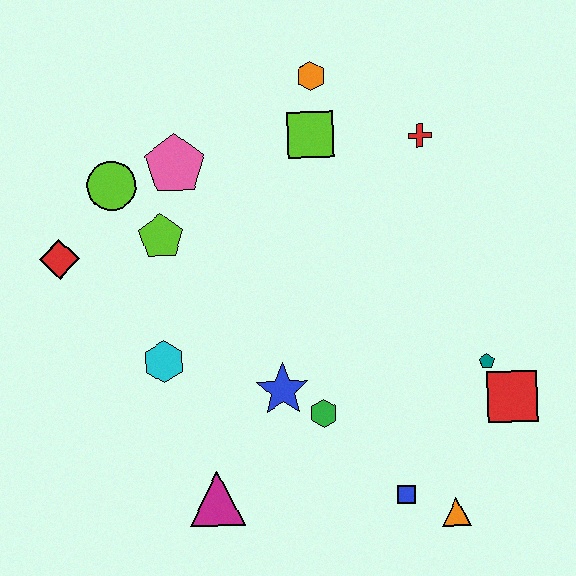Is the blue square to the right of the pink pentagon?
Yes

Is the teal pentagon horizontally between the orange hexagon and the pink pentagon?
No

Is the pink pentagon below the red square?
No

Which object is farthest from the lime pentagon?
The orange triangle is farthest from the lime pentagon.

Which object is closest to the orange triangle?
The blue square is closest to the orange triangle.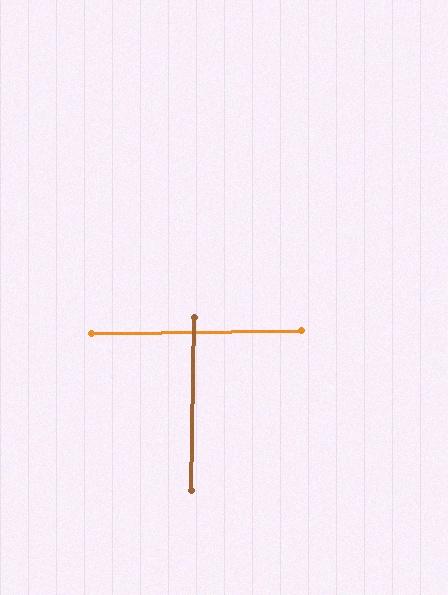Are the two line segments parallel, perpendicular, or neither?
Perpendicular — they meet at approximately 88°.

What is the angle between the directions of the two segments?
Approximately 88 degrees.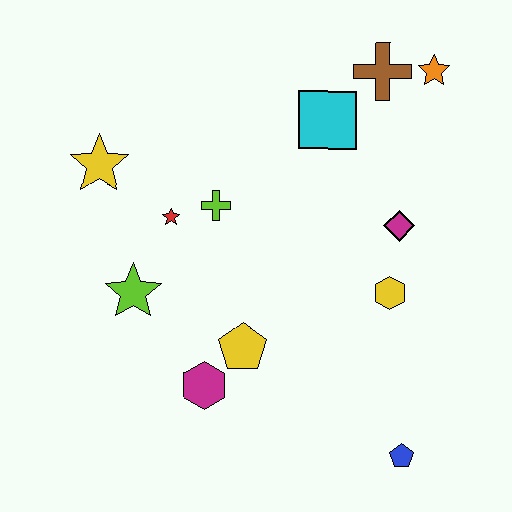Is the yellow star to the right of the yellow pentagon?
No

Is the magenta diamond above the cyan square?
No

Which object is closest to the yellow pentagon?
The magenta hexagon is closest to the yellow pentagon.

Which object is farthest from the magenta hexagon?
The orange star is farthest from the magenta hexagon.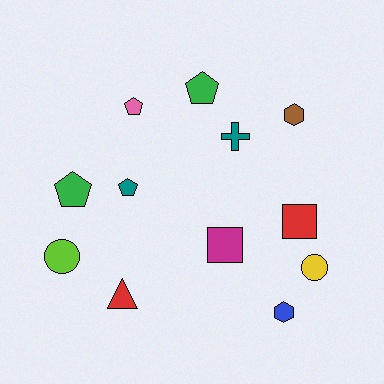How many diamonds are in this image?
There are no diamonds.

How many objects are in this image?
There are 12 objects.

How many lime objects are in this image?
There is 1 lime object.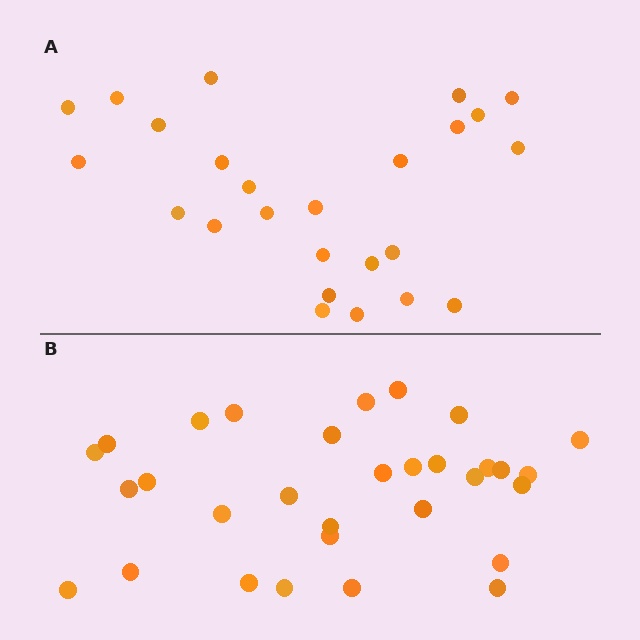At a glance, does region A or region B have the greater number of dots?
Region B (the bottom region) has more dots.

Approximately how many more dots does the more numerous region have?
Region B has about 6 more dots than region A.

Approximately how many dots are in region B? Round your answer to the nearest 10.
About 30 dots. (The exact count is 31, which rounds to 30.)